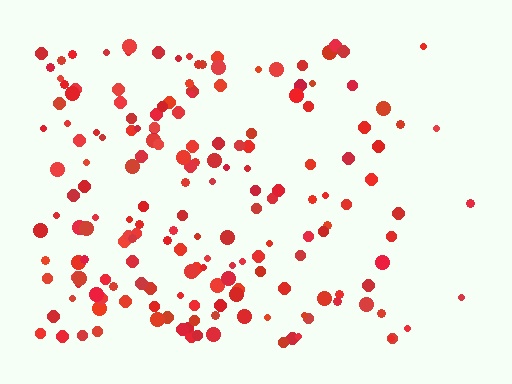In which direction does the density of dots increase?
From right to left, with the left side densest.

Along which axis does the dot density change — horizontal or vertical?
Horizontal.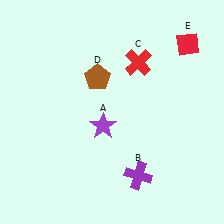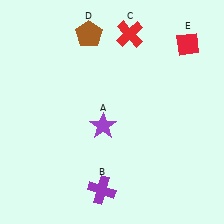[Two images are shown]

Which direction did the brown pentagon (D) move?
The brown pentagon (D) moved up.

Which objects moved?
The objects that moved are: the purple cross (B), the red cross (C), the brown pentagon (D).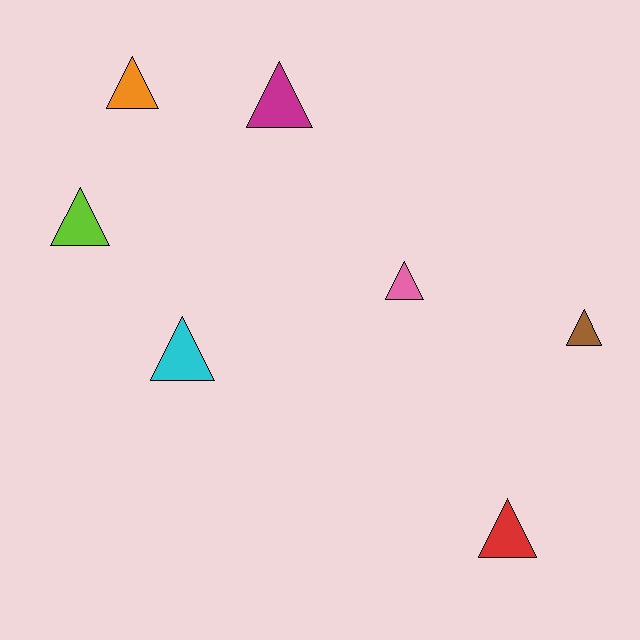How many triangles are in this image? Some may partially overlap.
There are 7 triangles.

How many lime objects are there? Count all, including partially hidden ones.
There is 1 lime object.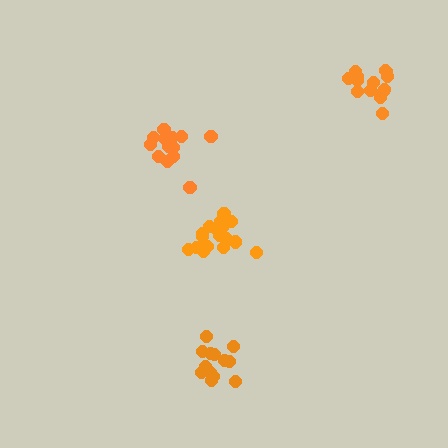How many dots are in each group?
Group 1: 13 dots, Group 2: 13 dots, Group 3: 19 dots, Group 4: 14 dots (59 total).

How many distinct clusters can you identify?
There are 4 distinct clusters.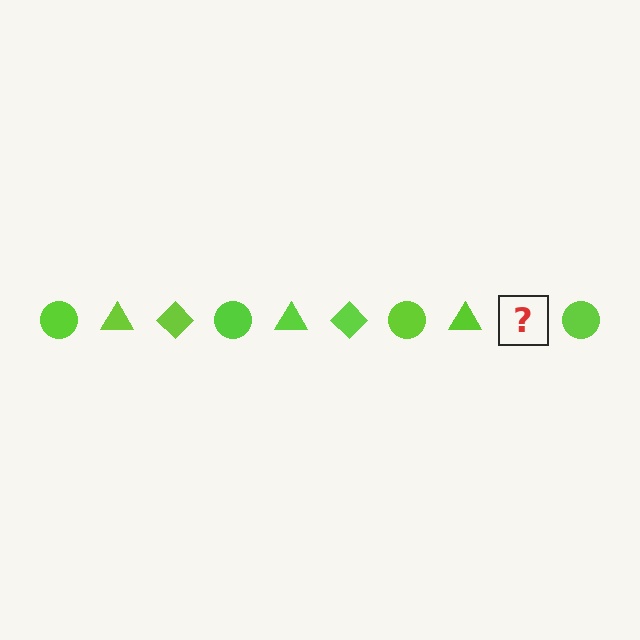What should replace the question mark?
The question mark should be replaced with a lime diamond.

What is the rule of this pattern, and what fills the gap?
The rule is that the pattern cycles through circle, triangle, diamond shapes in lime. The gap should be filled with a lime diamond.